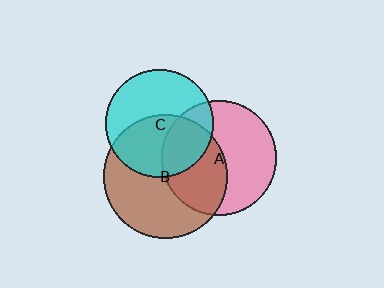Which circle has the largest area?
Circle B (brown).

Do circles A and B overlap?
Yes.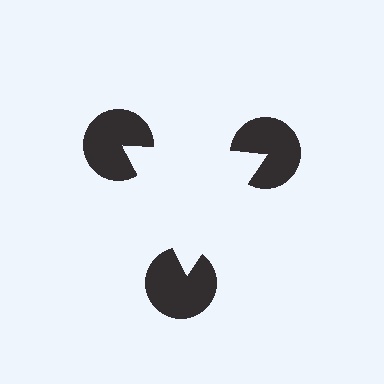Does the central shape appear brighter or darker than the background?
It typically appears slightly brighter than the background, even though no actual brightness change is drawn.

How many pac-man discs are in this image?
There are 3 — one at each vertex of the illusory triangle.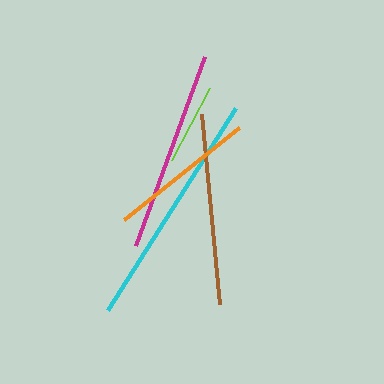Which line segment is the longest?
The cyan line is the longest at approximately 239 pixels.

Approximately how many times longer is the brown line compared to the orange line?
The brown line is approximately 1.3 times the length of the orange line.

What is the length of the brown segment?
The brown segment is approximately 191 pixels long.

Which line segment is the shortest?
The lime line is the shortest at approximately 81 pixels.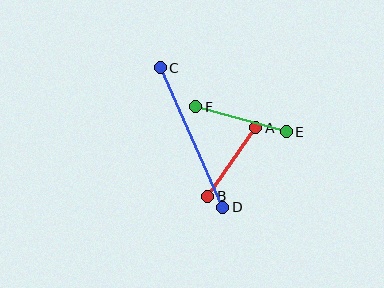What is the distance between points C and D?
The distance is approximately 153 pixels.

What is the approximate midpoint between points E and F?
The midpoint is at approximately (241, 119) pixels.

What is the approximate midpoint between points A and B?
The midpoint is at approximately (232, 162) pixels.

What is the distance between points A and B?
The distance is approximately 84 pixels.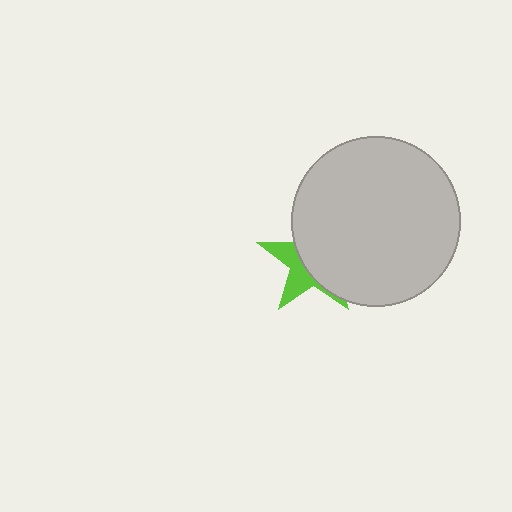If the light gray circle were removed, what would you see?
You would see the complete lime star.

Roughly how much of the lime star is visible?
A small part of it is visible (roughly 37%).